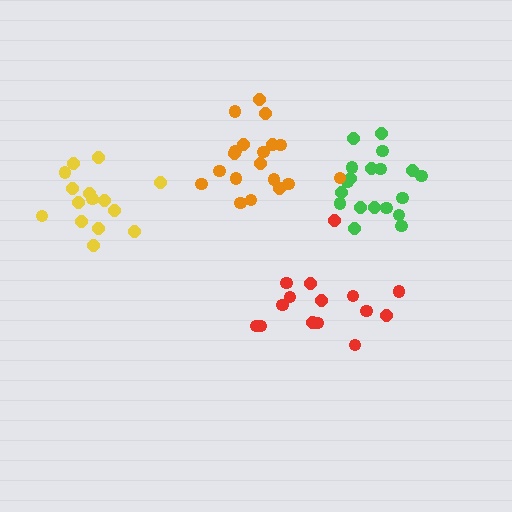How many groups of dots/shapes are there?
There are 4 groups.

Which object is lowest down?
The red cluster is bottommost.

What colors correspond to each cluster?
The clusters are colored: green, yellow, orange, red.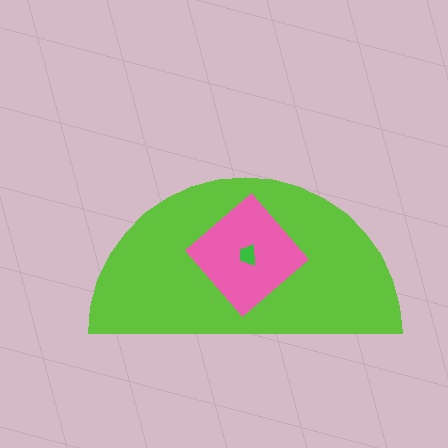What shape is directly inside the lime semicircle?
The pink diamond.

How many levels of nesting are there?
3.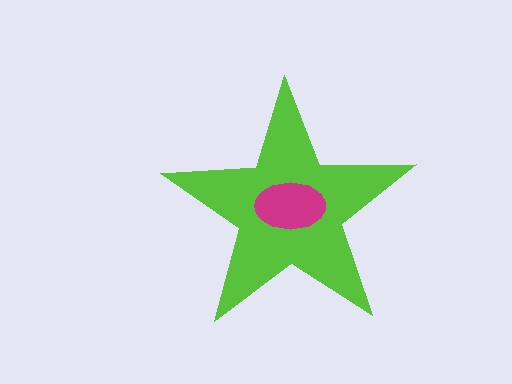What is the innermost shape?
The magenta ellipse.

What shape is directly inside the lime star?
The magenta ellipse.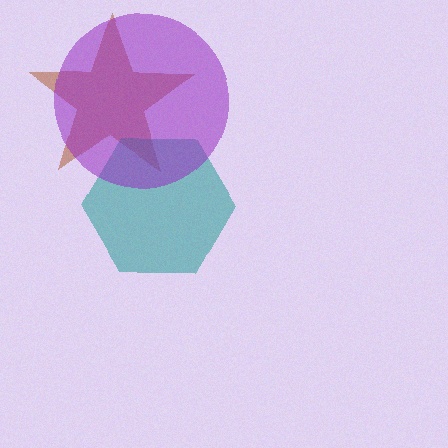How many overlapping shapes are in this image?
There are 3 overlapping shapes in the image.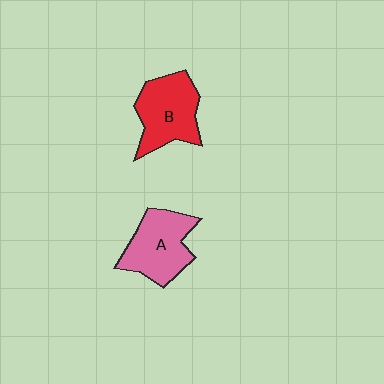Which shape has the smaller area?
Shape A (pink).